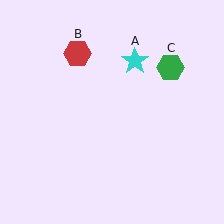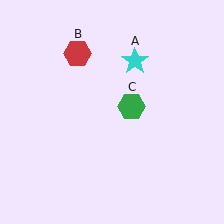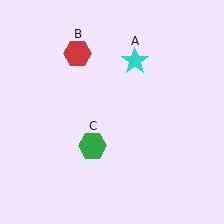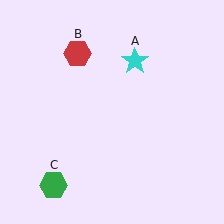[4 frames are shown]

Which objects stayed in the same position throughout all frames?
Cyan star (object A) and red hexagon (object B) remained stationary.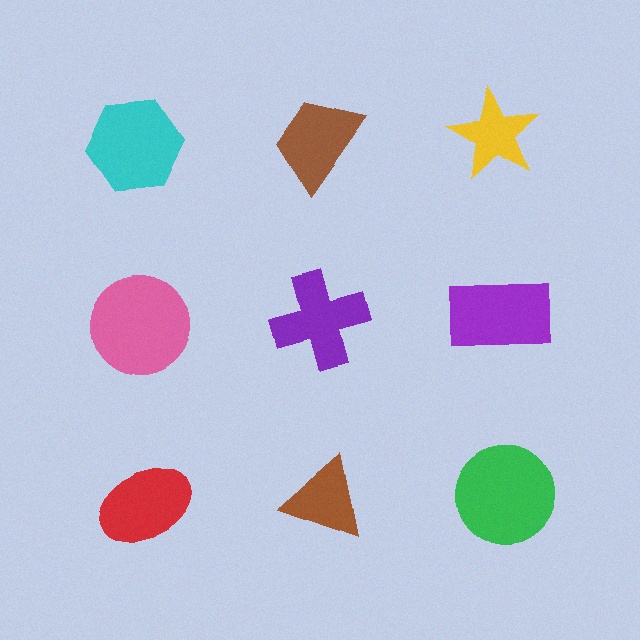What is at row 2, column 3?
A purple rectangle.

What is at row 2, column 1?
A pink circle.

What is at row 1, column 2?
A brown trapezoid.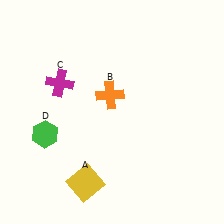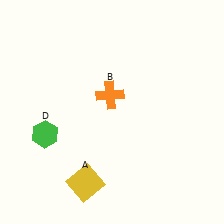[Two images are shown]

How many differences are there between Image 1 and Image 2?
There is 1 difference between the two images.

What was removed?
The magenta cross (C) was removed in Image 2.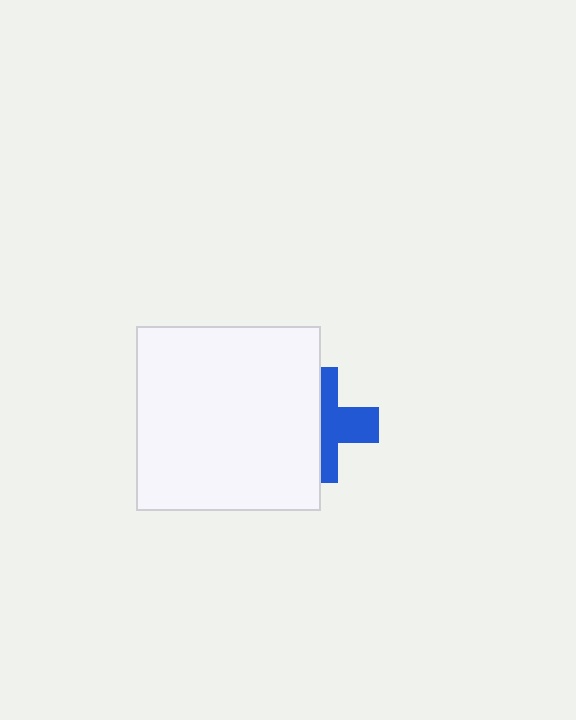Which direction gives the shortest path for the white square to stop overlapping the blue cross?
Moving left gives the shortest separation.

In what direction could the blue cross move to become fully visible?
The blue cross could move right. That would shift it out from behind the white square entirely.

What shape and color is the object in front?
The object in front is a white square.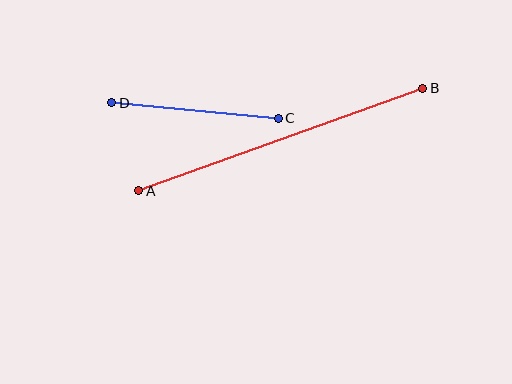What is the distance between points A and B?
The distance is approximately 302 pixels.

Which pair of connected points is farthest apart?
Points A and B are farthest apart.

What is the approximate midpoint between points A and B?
The midpoint is at approximately (281, 139) pixels.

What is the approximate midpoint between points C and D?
The midpoint is at approximately (195, 111) pixels.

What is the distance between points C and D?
The distance is approximately 167 pixels.